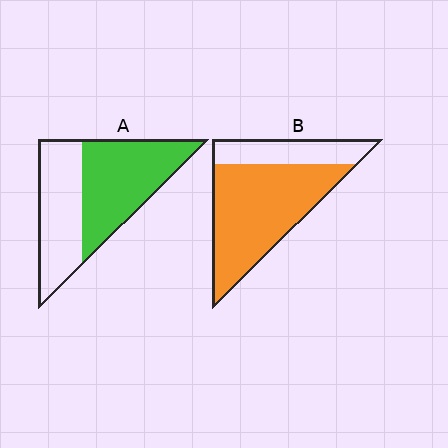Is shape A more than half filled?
Yes.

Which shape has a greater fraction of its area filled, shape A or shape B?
Shape B.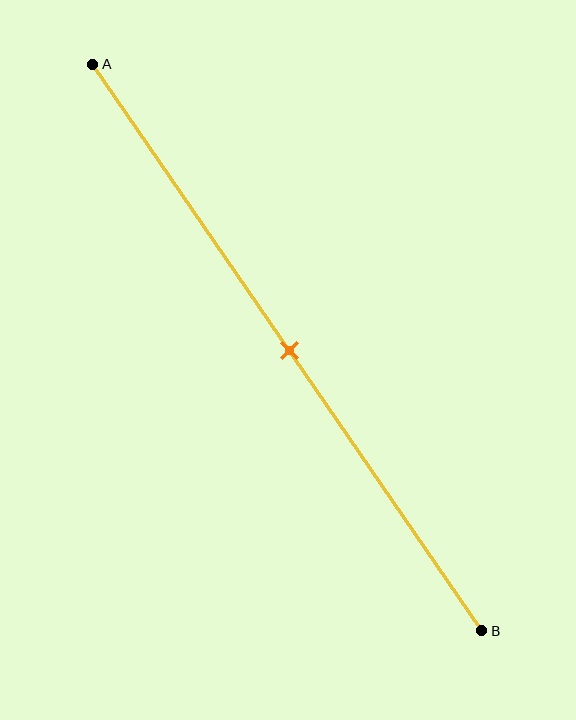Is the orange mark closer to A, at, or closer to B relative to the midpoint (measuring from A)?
The orange mark is approximately at the midpoint of segment AB.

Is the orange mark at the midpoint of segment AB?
Yes, the mark is approximately at the midpoint.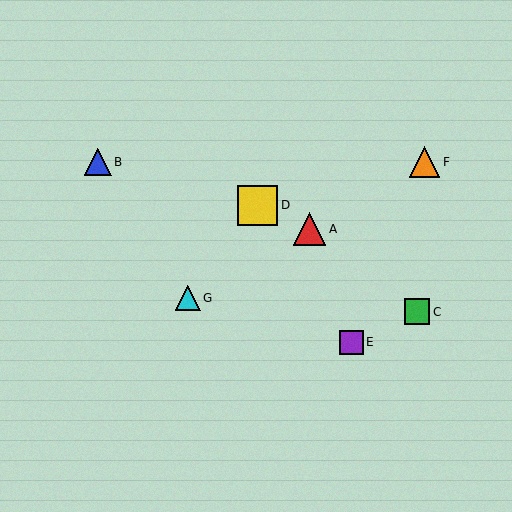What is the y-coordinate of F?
Object F is at y≈162.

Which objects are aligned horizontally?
Objects B, F are aligned horizontally.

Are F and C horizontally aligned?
No, F is at y≈162 and C is at y≈312.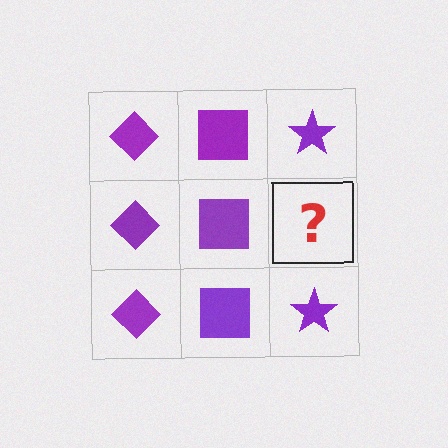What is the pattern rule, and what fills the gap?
The rule is that each column has a consistent shape. The gap should be filled with a purple star.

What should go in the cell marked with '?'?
The missing cell should contain a purple star.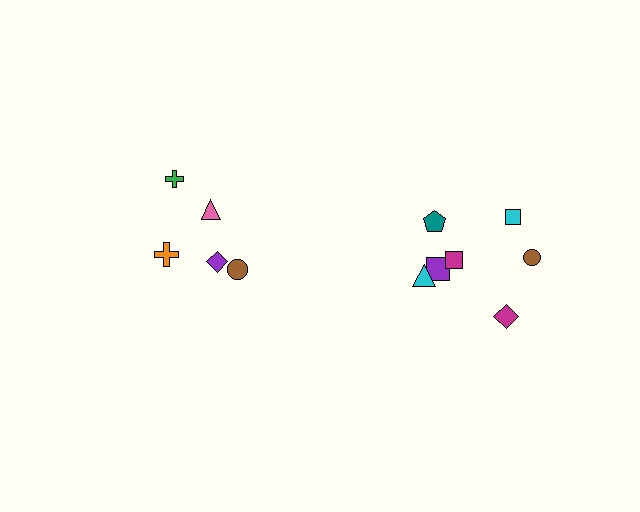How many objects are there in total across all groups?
There are 12 objects.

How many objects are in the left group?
There are 5 objects.